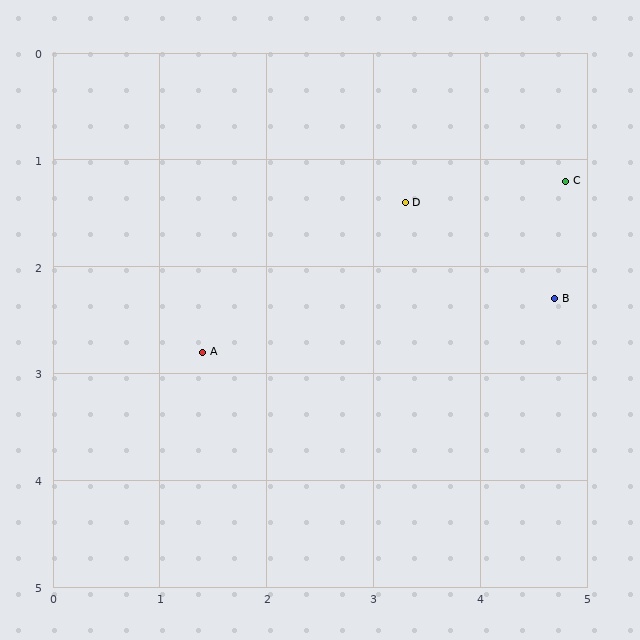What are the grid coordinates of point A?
Point A is at approximately (1.4, 2.8).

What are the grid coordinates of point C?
Point C is at approximately (4.8, 1.2).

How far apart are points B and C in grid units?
Points B and C are about 1.1 grid units apart.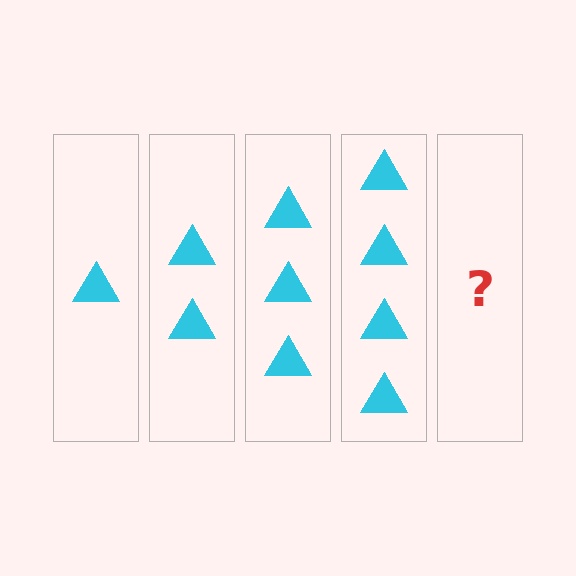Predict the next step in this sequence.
The next step is 5 triangles.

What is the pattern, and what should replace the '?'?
The pattern is that each step adds one more triangle. The '?' should be 5 triangles.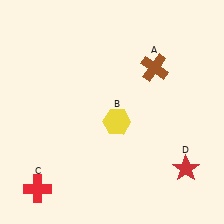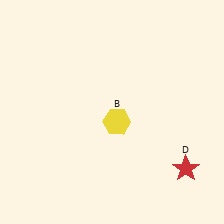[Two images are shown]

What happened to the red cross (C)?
The red cross (C) was removed in Image 2. It was in the bottom-left area of Image 1.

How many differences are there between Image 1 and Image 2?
There are 2 differences between the two images.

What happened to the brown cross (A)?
The brown cross (A) was removed in Image 2. It was in the top-right area of Image 1.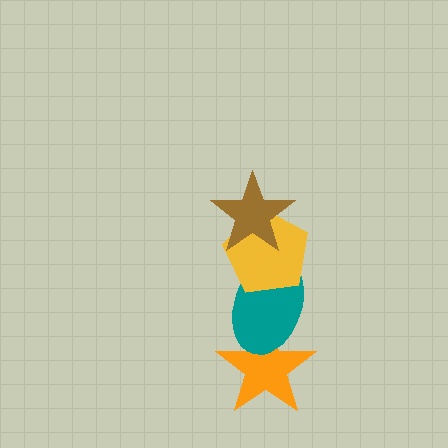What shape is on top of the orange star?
The teal ellipse is on top of the orange star.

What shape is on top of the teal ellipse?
The yellow pentagon is on top of the teal ellipse.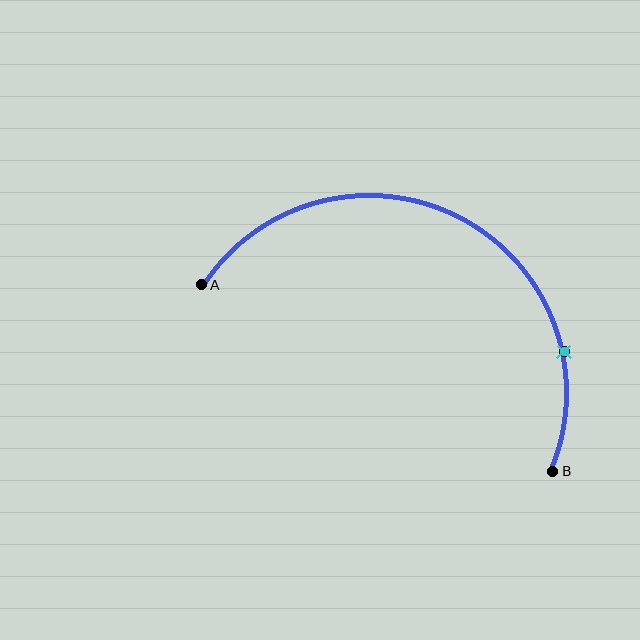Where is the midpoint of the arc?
The arc midpoint is the point on the curve farthest from the straight line joining A and B. It sits above that line.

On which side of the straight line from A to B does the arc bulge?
The arc bulges above the straight line connecting A and B.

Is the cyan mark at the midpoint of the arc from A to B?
No. The cyan mark lies on the arc but is closer to endpoint B. The arc midpoint would be at the point on the curve equidistant along the arc from both A and B.